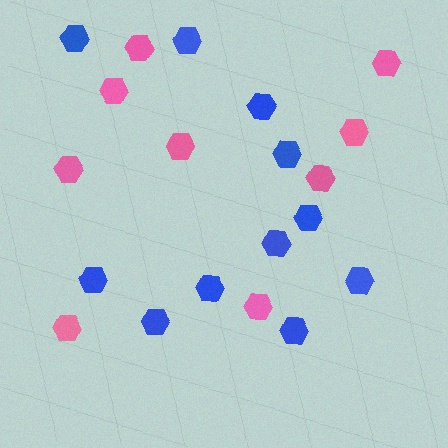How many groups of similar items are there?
There are 2 groups: one group of blue hexagons (11) and one group of pink hexagons (9).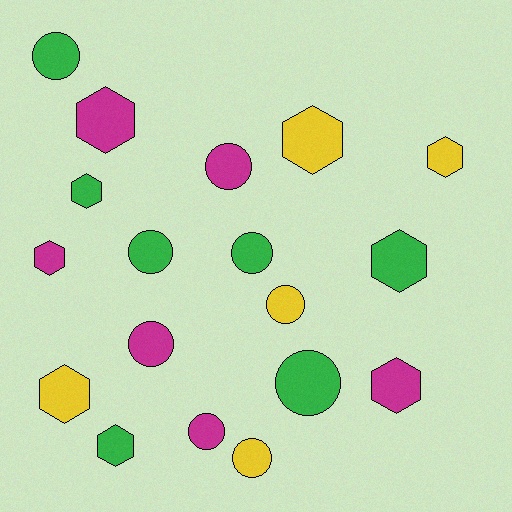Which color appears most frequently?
Green, with 7 objects.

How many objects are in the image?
There are 18 objects.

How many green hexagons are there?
There are 3 green hexagons.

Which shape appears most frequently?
Hexagon, with 9 objects.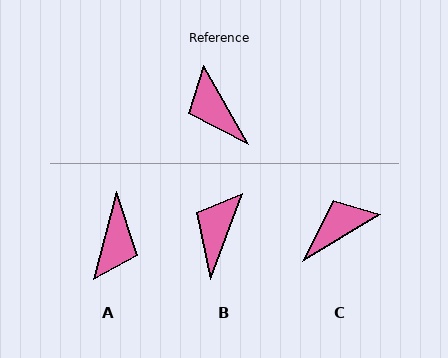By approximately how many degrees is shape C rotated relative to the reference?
Approximately 89 degrees clockwise.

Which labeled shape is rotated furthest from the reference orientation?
A, about 135 degrees away.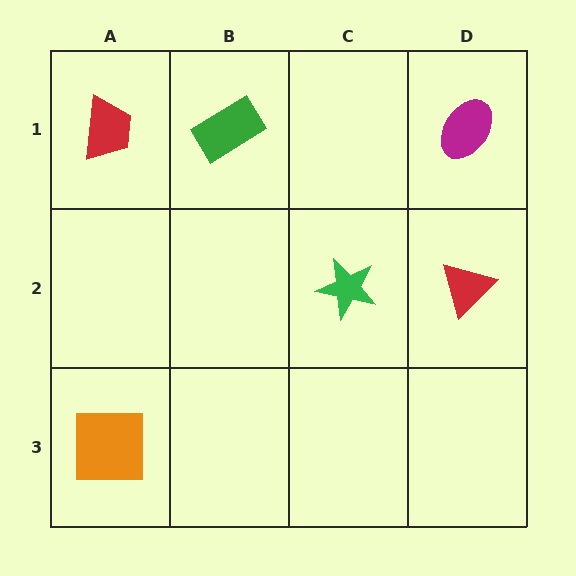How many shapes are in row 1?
3 shapes.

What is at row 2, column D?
A red triangle.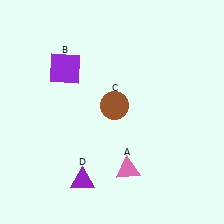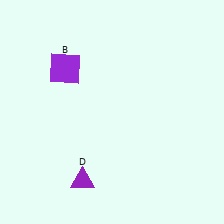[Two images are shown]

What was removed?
The pink triangle (A), the brown circle (C) were removed in Image 2.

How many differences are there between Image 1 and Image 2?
There are 2 differences between the two images.